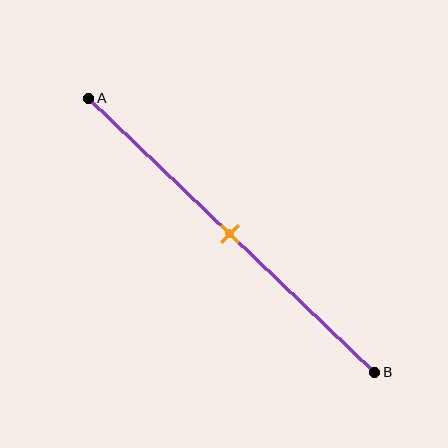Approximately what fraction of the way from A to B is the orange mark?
The orange mark is approximately 50% of the way from A to B.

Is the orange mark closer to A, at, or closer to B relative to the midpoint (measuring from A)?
The orange mark is approximately at the midpoint of segment AB.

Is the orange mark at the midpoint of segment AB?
Yes, the mark is approximately at the midpoint.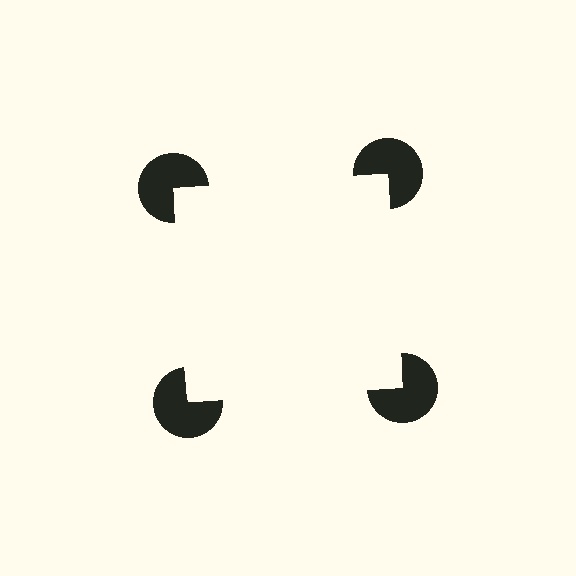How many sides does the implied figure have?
4 sides.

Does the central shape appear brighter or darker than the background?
It typically appears slightly brighter than the background, even though no actual brightness change is drawn.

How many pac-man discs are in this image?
There are 4 — one at each vertex of the illusory square.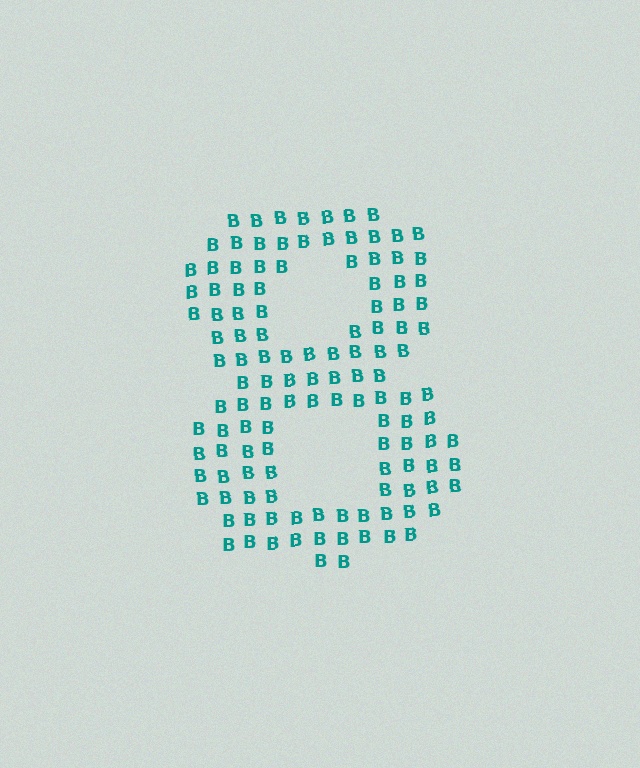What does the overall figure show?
The overall figure shows the digit 8.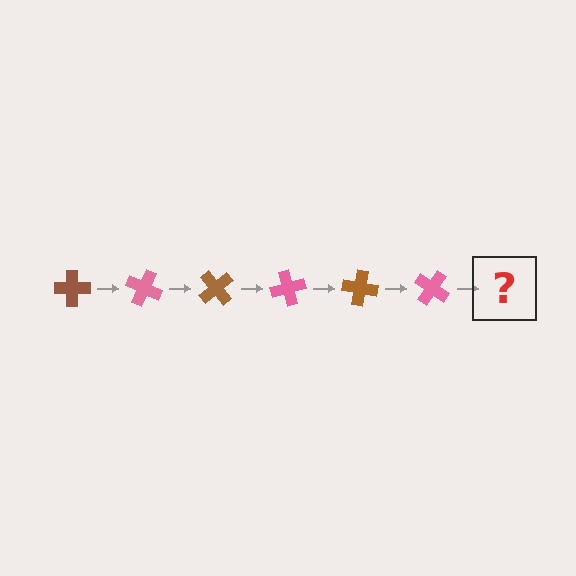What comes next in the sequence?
The next element should be a brown cross, rotated 150 degrees from the start.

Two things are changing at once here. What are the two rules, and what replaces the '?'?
The two rules are that it rotates 25 degrees each step and the color cycles through brown and pink. The '?' should be a brown cross, rotated 150 degrees from the start.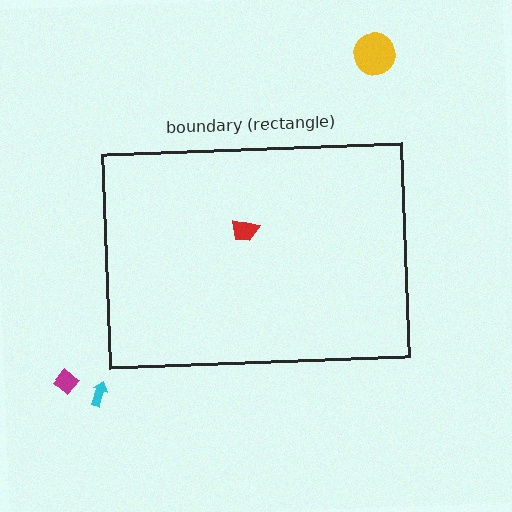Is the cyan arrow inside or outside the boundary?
Outside.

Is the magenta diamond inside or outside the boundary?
Outside.